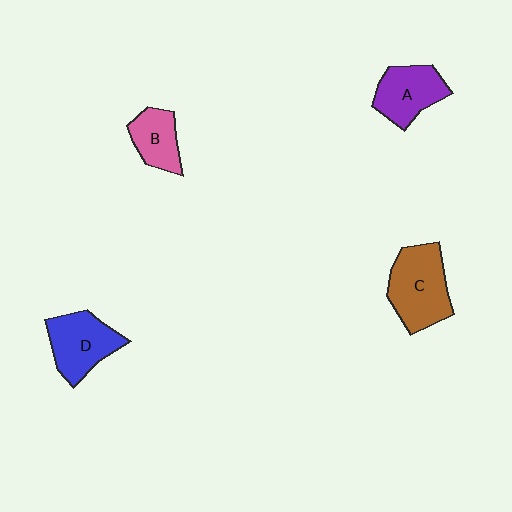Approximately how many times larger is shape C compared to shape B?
Approximately 1.7 times.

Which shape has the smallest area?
Shape B (pink).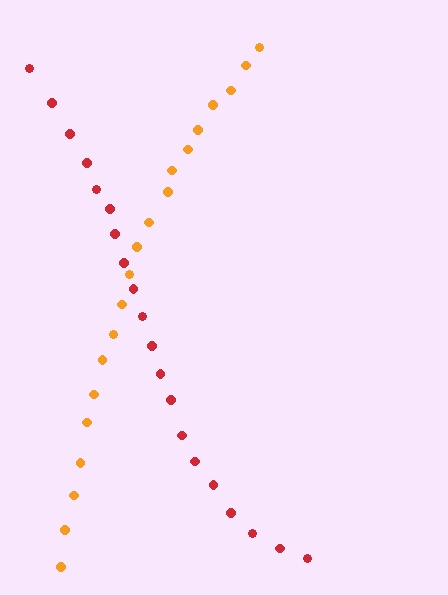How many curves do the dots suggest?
There are 2 distinct paths.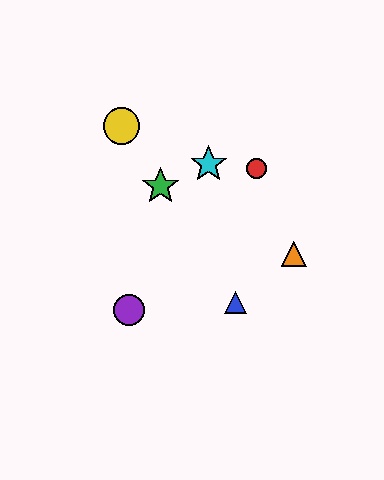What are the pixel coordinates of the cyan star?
The cyan star is at (209, 164).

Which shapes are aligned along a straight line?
The blue triangle, the green star, the yellow circle are aligned along a straight line.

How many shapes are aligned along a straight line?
3 shapes (the blue triangle, the green star, the yellow circle) are aligned along a straight line.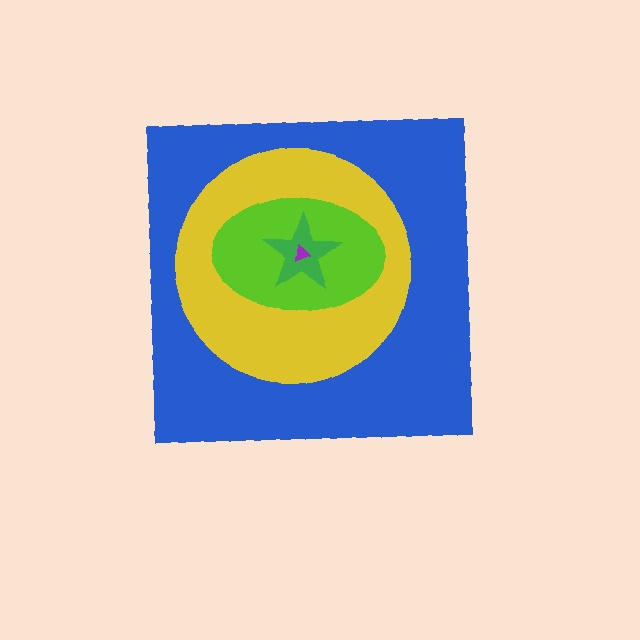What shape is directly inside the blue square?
The yellow circle.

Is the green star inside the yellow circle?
Yes.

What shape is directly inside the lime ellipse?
The green star.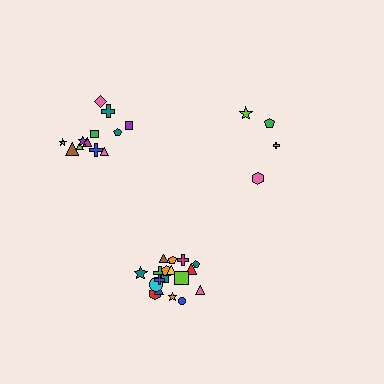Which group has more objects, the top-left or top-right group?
The top-left group.